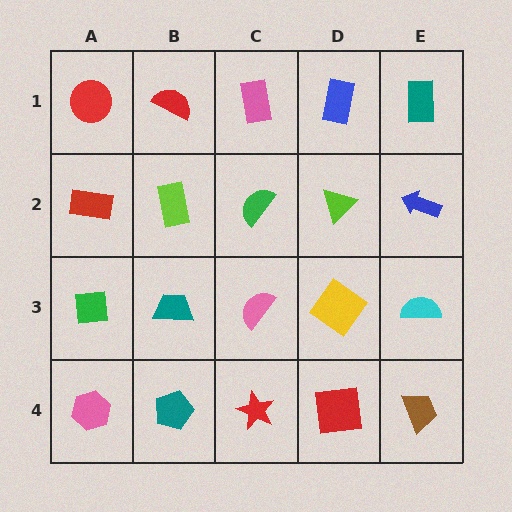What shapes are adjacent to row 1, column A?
A red rectangle (row 2, column A), a red semicircle (row 1, column B).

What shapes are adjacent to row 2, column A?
A red circle (row 1, column A), a green square (row 3, column A), a lime rectangle (row 2, column B).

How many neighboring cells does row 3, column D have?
4.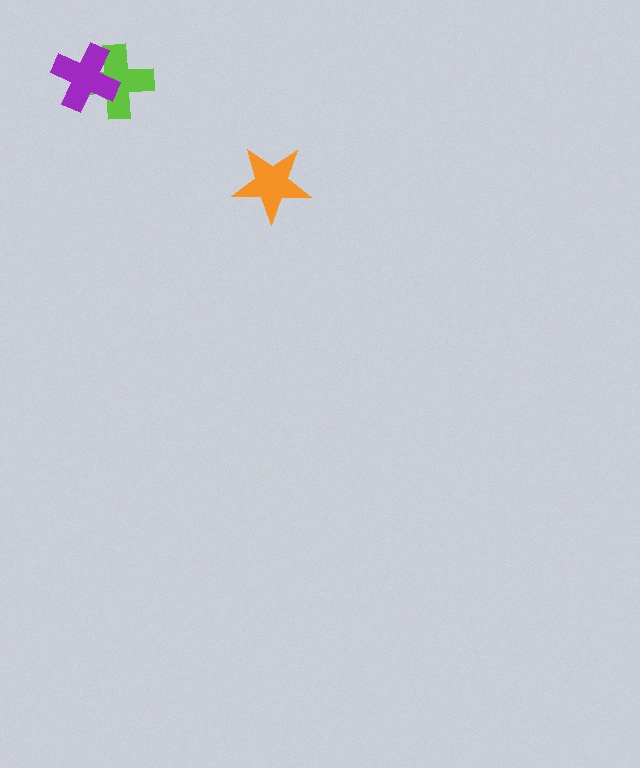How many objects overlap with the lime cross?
1 object overlaps with the lime cross.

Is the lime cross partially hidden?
Yes, it is partially covered by another shape.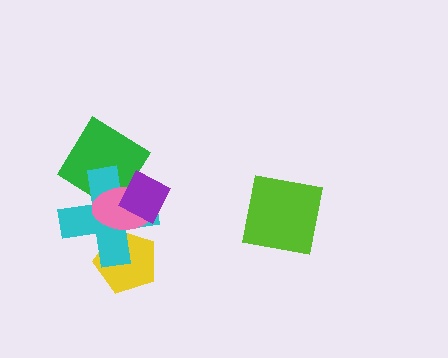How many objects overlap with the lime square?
0 objects overlap with the lime square.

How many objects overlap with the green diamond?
3 objects overlap with the green diamond.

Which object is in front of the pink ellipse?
The purple diamond is in front of the pink ellipse.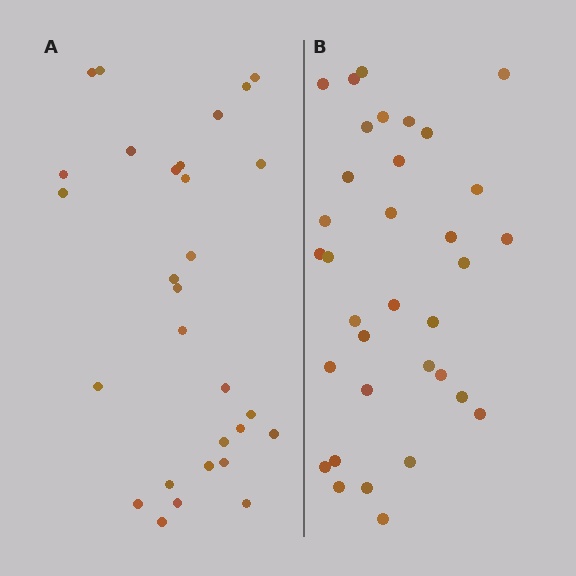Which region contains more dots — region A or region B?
Region B (the right region) has more dots.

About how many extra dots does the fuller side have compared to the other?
Region B has about 5 more dots than region A.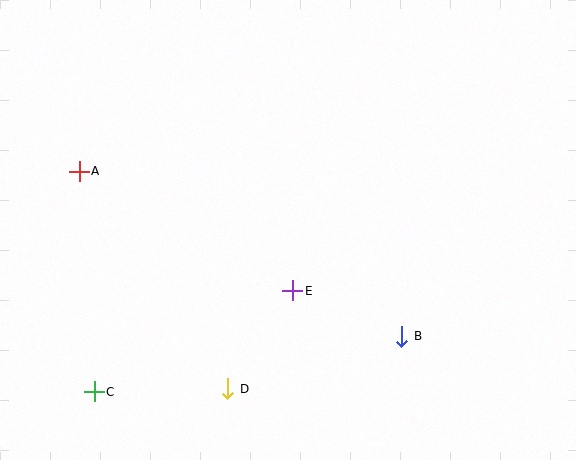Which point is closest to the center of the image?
Point E at (293, 291) is closest to the center.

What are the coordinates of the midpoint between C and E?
The midpoint between C and E is at (193, 341).